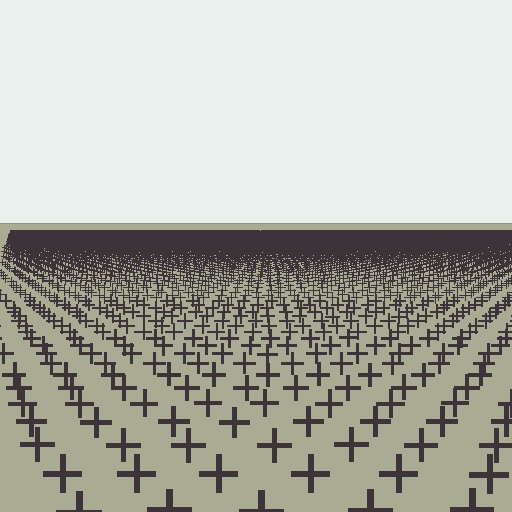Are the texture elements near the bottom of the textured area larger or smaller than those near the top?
Larger. Near the bottom, elements are closer to the viewer and appear at a bigger on-screen size.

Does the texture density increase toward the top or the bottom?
Density increases toward the top.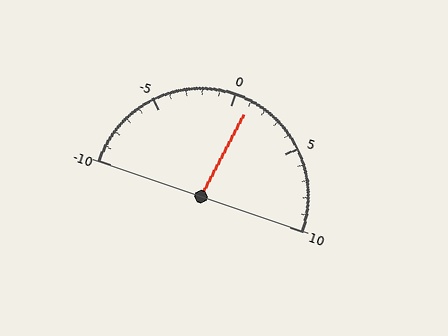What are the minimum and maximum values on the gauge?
The gauge ranges from -10 to 10.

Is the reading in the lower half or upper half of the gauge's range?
The reading is in the upper half of the range (-10 to 10).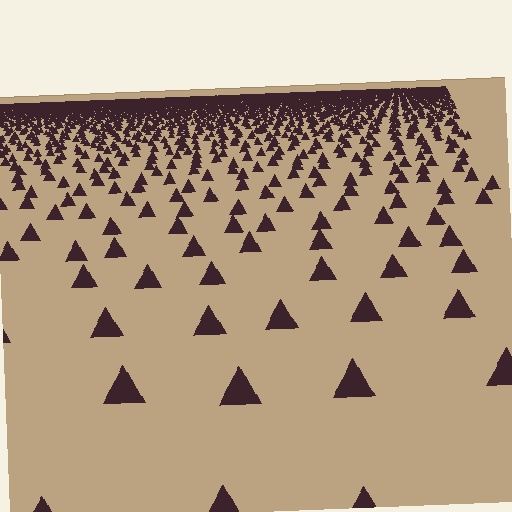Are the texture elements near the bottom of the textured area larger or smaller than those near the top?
Larger. Near the bottom, elements are closer to the viewer and appear at a bigger on-screen size.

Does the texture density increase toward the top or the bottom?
Density increases toward the top.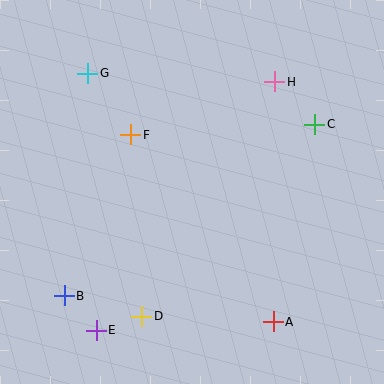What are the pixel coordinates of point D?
Point D is at (142, 316).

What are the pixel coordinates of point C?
Point C is at (315, 124).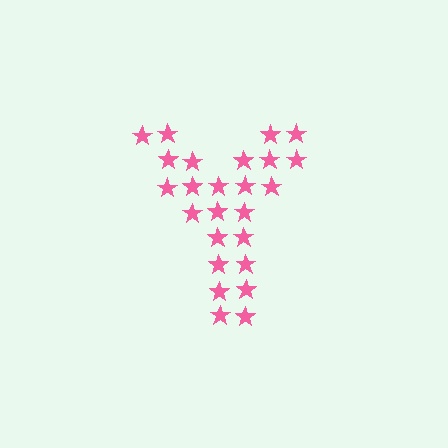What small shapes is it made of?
It is made of small stars.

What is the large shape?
The large shape is the letter Y.